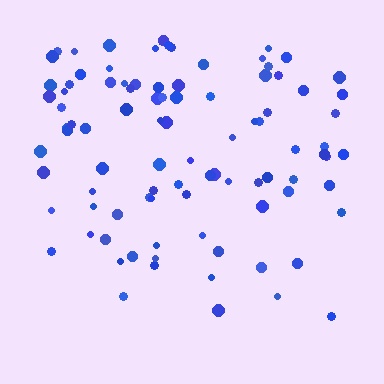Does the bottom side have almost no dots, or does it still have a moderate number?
Still a moderate number, just noticeably fewer than the top.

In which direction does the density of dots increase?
From bottom to top, with the top side densest.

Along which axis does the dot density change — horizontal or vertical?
Vertical.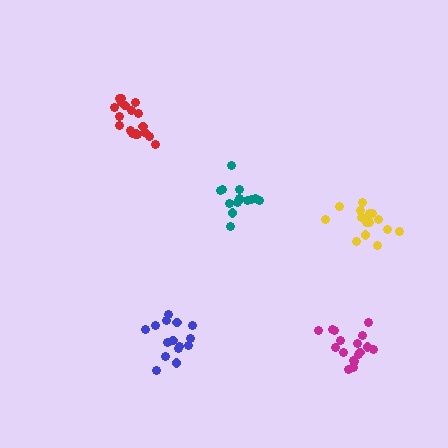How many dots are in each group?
Group 1: 14 dots, Group 2: 15 dots, Group 3: 16 dots, Group 4: 18 dots, Group 5: 17 dots (80 total).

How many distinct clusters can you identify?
There are 5 distinct clusters.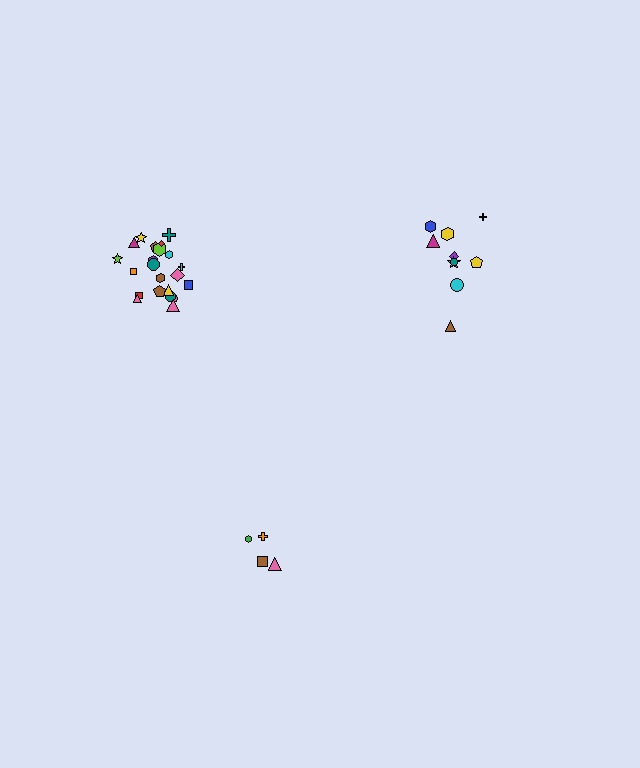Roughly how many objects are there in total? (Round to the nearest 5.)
Roughly 35 objects in total.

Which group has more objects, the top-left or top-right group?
The top-left group.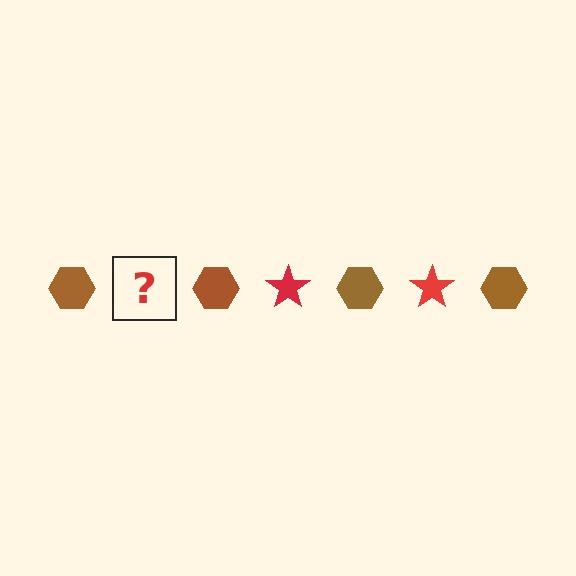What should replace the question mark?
The question mark should be replaced with a red star.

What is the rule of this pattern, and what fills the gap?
The rule is that the pattern alternates between brown hexagon and red star. The gap should be filled with a red star.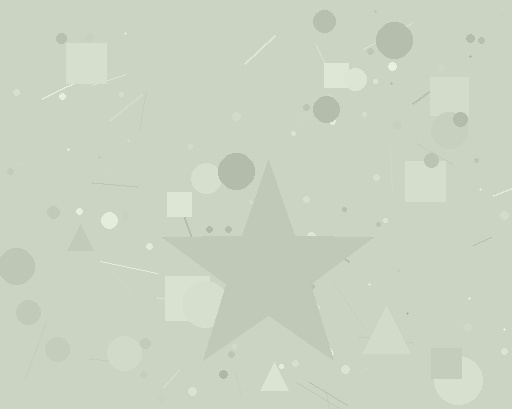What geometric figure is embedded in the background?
A star is embedded in the background.